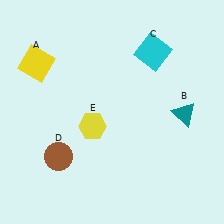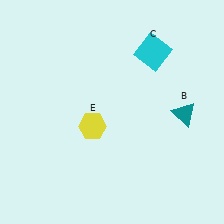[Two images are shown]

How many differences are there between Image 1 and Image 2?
There are 2 differences between the two images.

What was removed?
The yellow square (A), the brown circle (D) were removed in Image 2.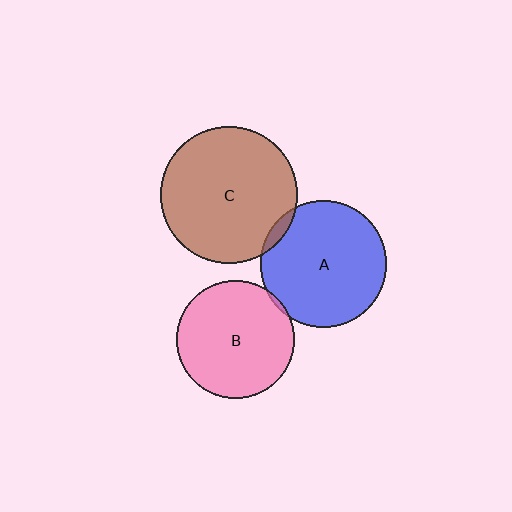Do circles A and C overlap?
Yes.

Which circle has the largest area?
Circle C (brown).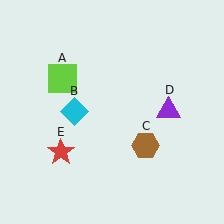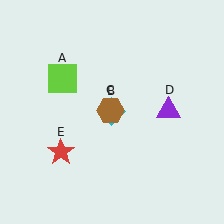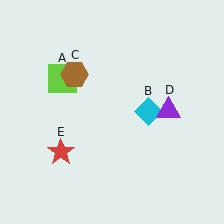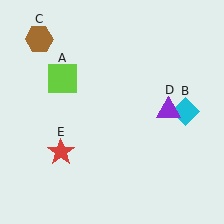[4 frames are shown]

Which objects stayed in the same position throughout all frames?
Lime square (object A) and purple triangle (object D) and red star (object E) remained stationary.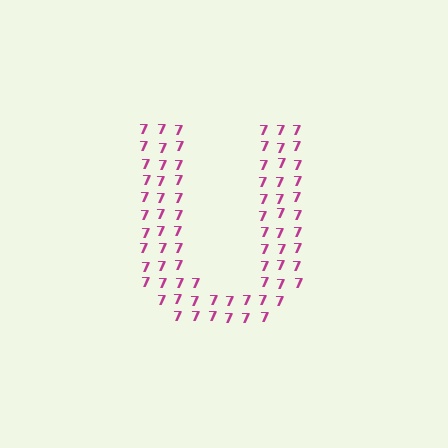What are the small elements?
The small elements are digit 7's.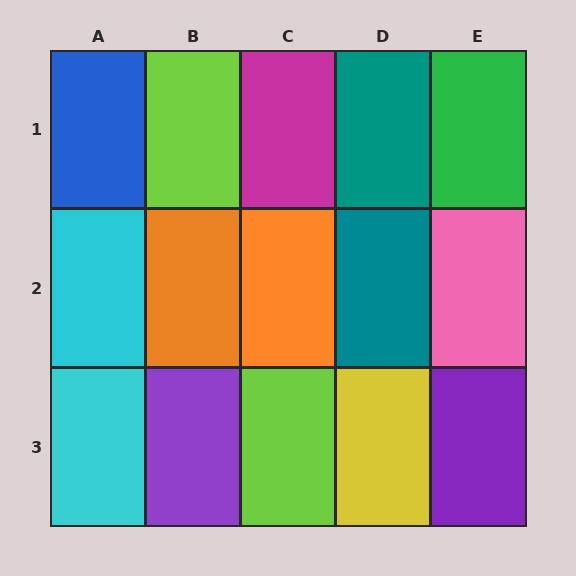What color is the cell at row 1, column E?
Green.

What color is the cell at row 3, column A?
Cyan.